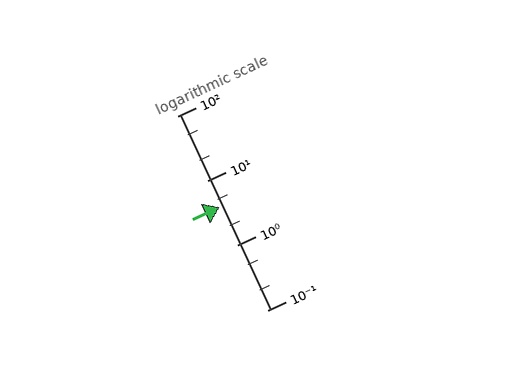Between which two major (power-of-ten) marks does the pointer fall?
The pointer is between 1 and 10.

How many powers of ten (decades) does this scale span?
The scale spans 3 decades, from 0.1 to 100.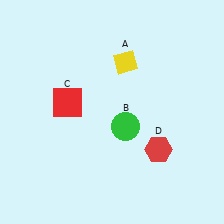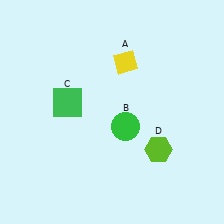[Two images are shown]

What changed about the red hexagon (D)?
In Image 1, D is red. In Image 2, it changed to lime.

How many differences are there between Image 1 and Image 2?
There are 2 differences between the two images.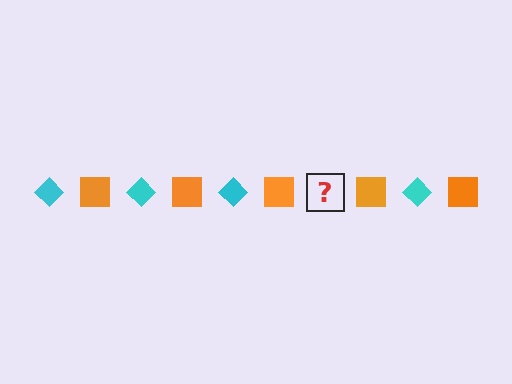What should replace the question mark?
The question mark should be replaced with a cyan diamond.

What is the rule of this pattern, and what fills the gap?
The rule is that the pattern alternates between cyan diamond and orange square. The gap should be filled with a cyan diamond.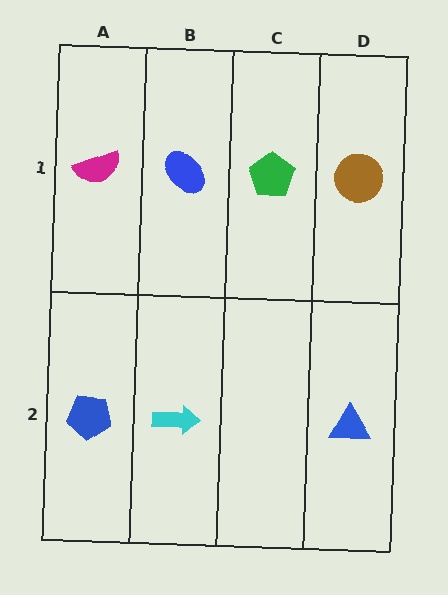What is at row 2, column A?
A blue pentagon.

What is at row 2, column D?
A blue triangle.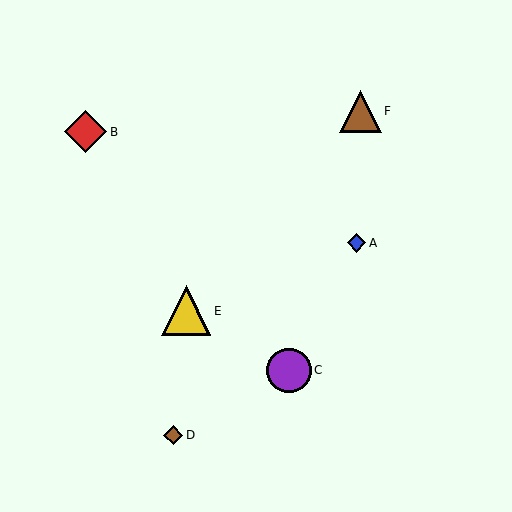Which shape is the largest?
The yellow triangle (labeled E) is the largest.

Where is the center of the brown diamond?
The center of the brown diamond is at (173, 435).